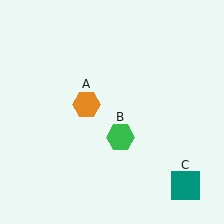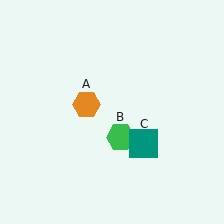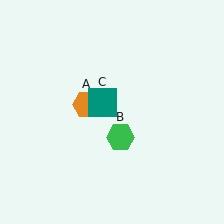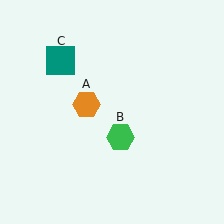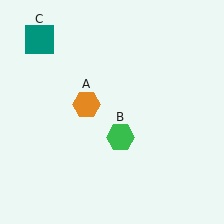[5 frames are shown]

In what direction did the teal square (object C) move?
The teal square (object C) moved up and to the left.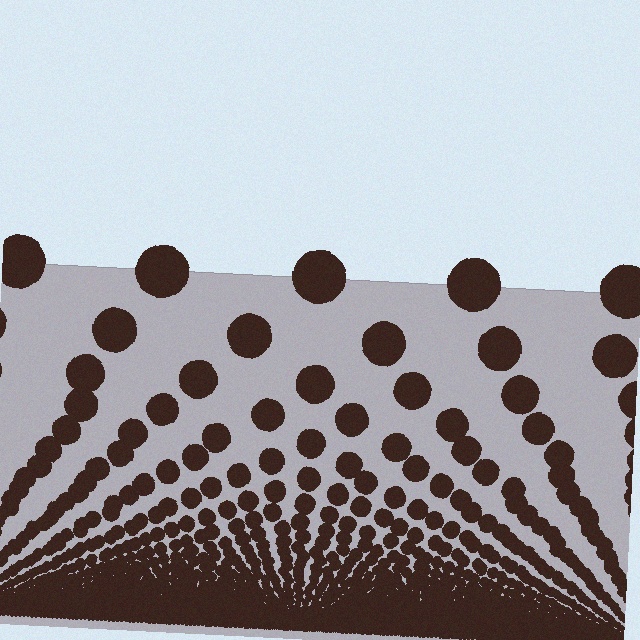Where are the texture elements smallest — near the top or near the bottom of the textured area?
Near the bottom.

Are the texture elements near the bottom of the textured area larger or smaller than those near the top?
Smaller. The gradient is inverted — elements near the bottom are smaller and denser.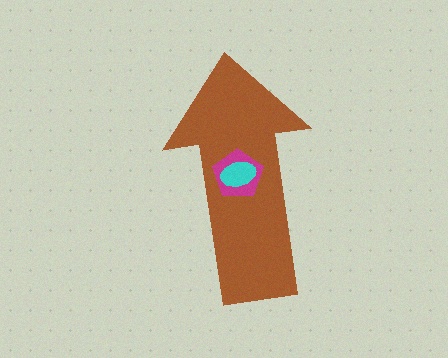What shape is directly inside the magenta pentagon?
The cyan ellipse.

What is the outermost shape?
The brown arrow.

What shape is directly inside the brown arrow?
The magenta pentagon.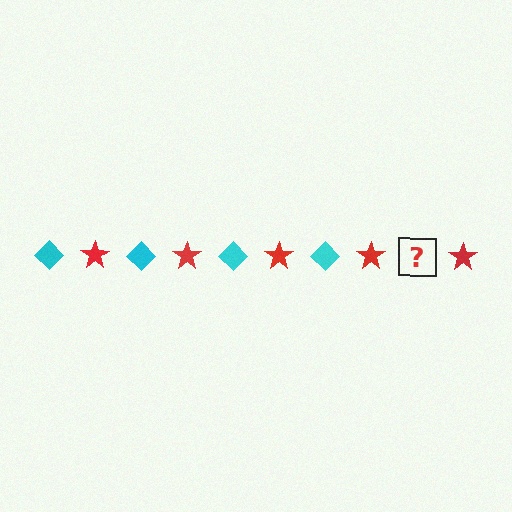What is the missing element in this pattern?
The missing element is a cyan diamond.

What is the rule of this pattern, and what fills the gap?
The rule is that the pattern alternates between cyan diamond and red star. The gap should be filled with a cyan diamond.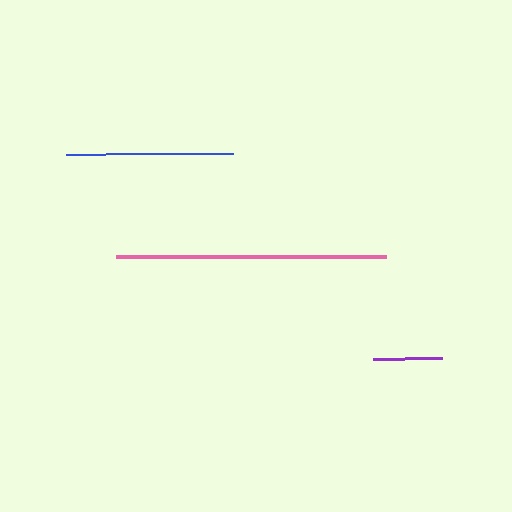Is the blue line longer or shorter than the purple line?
The blue line is longer than the purple line.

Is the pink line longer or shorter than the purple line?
The pink line is longer than the purple line.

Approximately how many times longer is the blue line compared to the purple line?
The blue line is approximately 2.4 times the length of the purple line.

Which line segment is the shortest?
The purple line is the shortest at approximately 69 pixels.